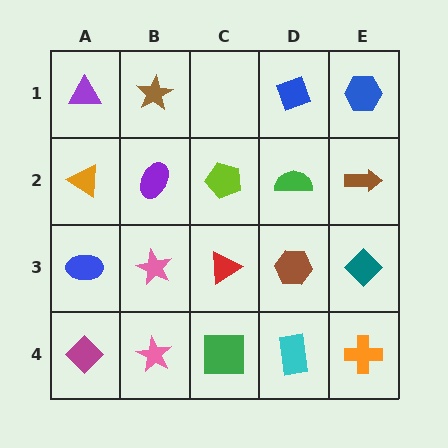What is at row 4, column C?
A green square.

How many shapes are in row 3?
5 shapes.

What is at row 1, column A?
A purple triangle.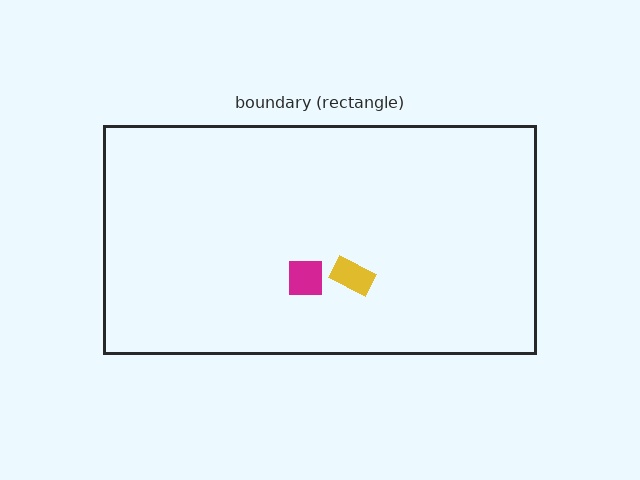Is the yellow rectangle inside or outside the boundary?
Inside.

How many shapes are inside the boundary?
2 inside, 0 outside.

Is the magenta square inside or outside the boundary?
Inside.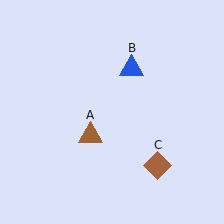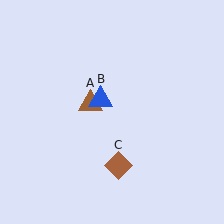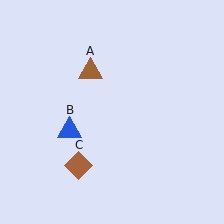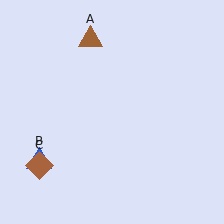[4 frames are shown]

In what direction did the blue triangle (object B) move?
The blue triangle (object B) moved down and to the left.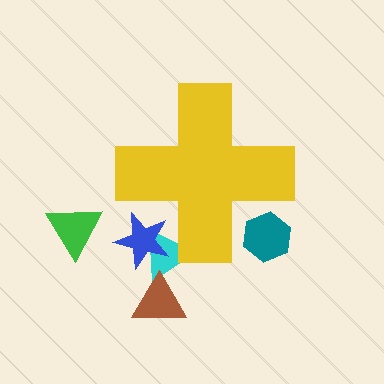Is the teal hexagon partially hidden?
Yes, the teal hexagon is partially hidden behind the yellow cross.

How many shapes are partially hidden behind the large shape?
3 shapes are partially hidden.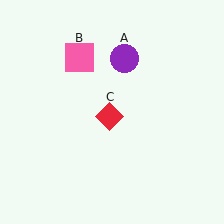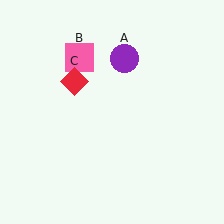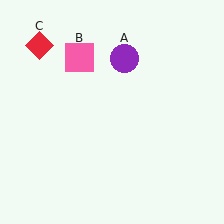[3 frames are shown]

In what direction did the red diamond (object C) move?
The red diamond (object C) moved up and to the left.